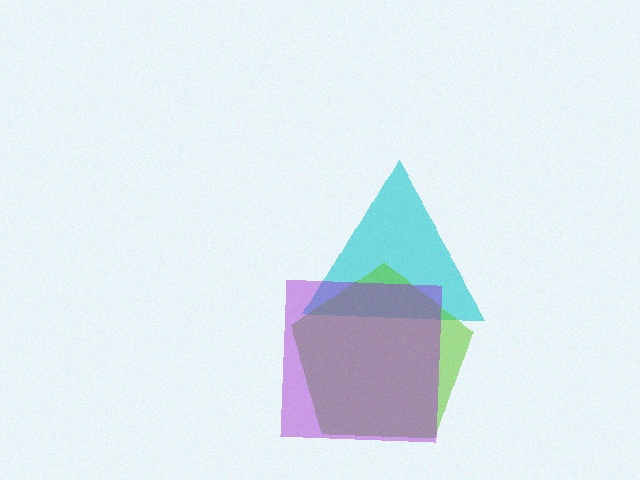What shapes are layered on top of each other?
The layered shapes are: a cyan triangle, a lime pentagon, a purple square.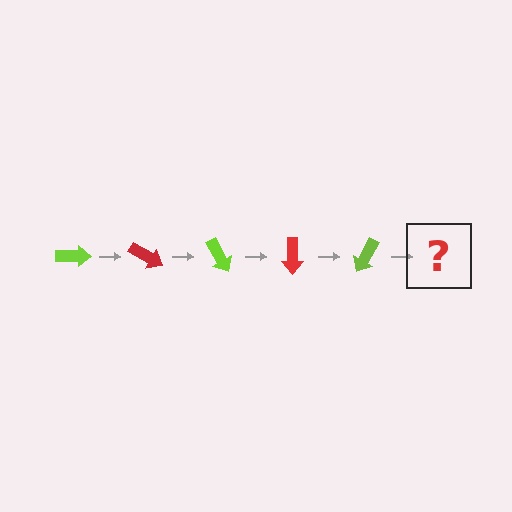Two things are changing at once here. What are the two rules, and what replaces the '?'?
The two rules are that it rotates 30 degrees each step and the color cycles through lime and red. The '?' should be a red arrow, rotated 150 degrees from the start.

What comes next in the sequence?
The next element should be a red arrow, rotated 150 degrees from the start.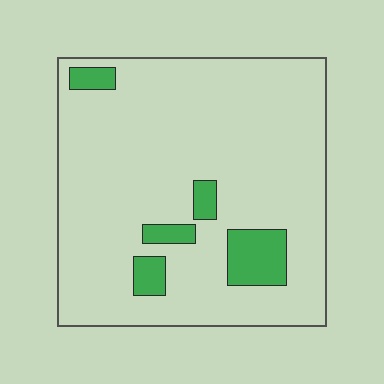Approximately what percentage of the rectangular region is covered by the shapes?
Approximately 10%.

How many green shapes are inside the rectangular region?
5.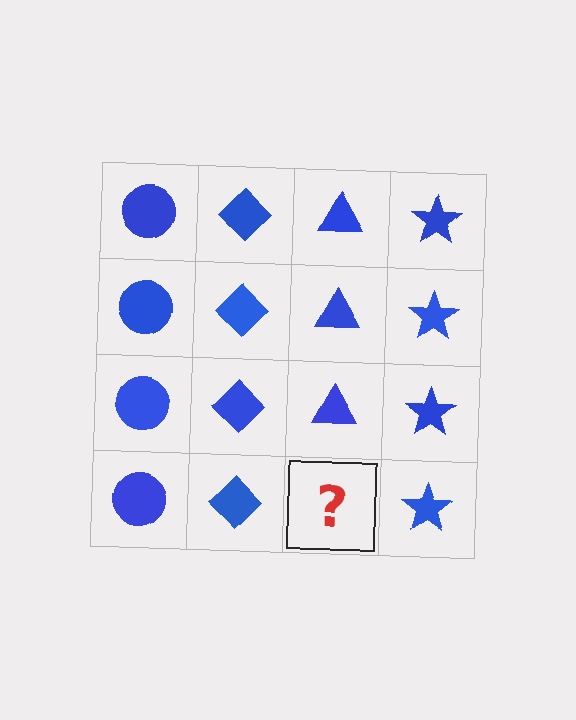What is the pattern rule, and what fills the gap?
The rule is that each column has a consistent shape. The gap should be filled with a blue triangle.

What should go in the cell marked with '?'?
The missing cell should contain a blue triangle.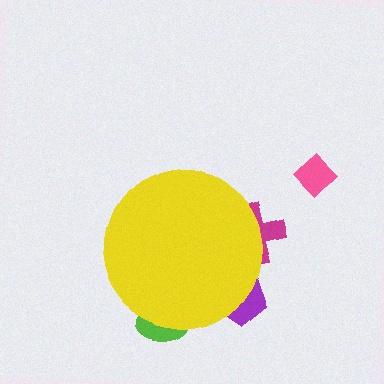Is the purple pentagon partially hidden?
Yes, the purple pentagon is partially hidden behind the yellow circle.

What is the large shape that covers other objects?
A yellow circle.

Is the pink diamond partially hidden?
No, the pink diamond is fully visible.